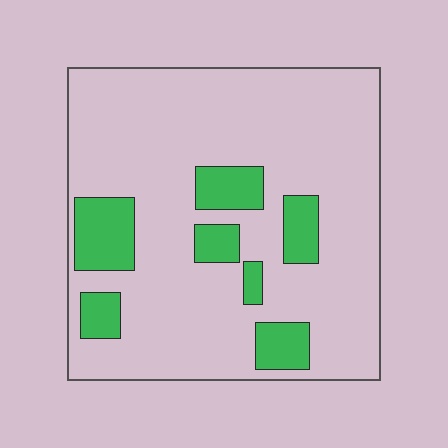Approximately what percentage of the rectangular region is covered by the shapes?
Approximately 20%.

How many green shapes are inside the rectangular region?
7.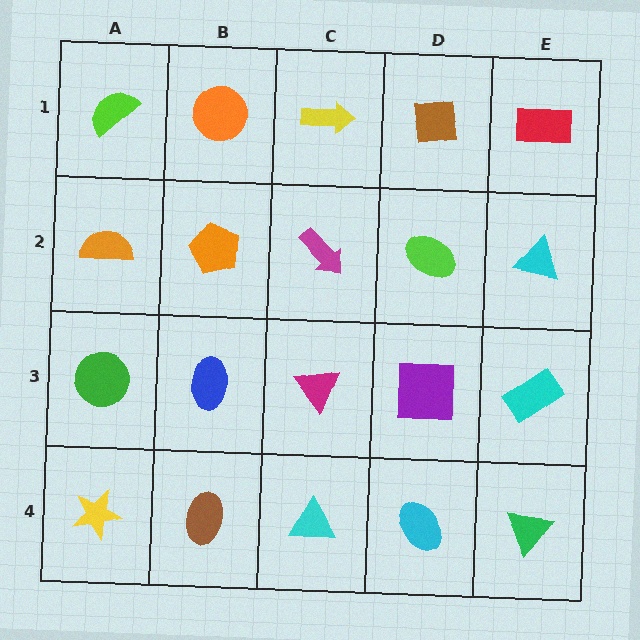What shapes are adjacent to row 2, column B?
An orange circle (row 1, column B), a blue ellipse (row 3, column B), an orange semicircle (row 2, column A), a magenta arrow (row 2, column C).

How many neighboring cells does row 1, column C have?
3.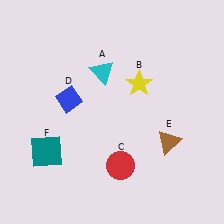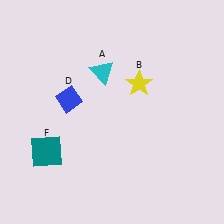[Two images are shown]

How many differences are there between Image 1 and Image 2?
There are 2 differences between the two images.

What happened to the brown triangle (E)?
The brown triangle (E) was removed in Image 2. It was in the bottom-right area of Image 1.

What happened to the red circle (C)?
The red circle (C) was removed in Image 2. It was in the bottom-right area of Image 1.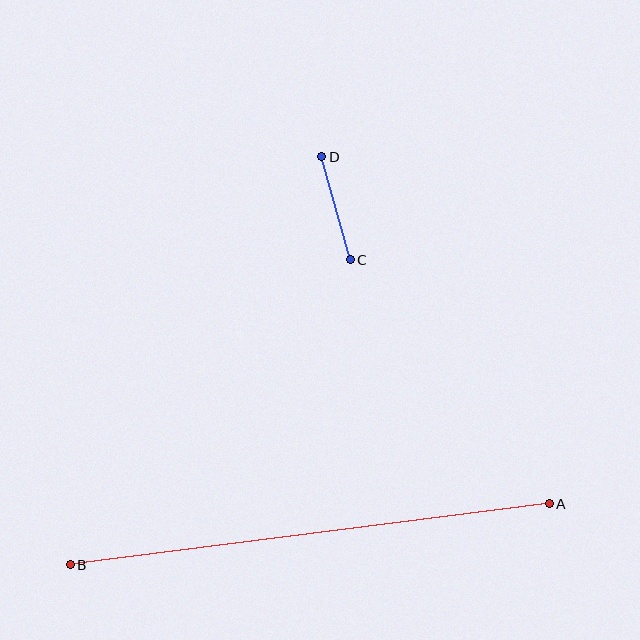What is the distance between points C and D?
The distance is approximately 107 pixels.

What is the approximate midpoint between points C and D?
The midpoint is at approximately (336, 208) pixels.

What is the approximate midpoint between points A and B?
The midpoint is at approximately (310, 534) pixels.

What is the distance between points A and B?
The distance is approximately 483 pixels.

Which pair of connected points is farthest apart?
Points A and B are farthest apart.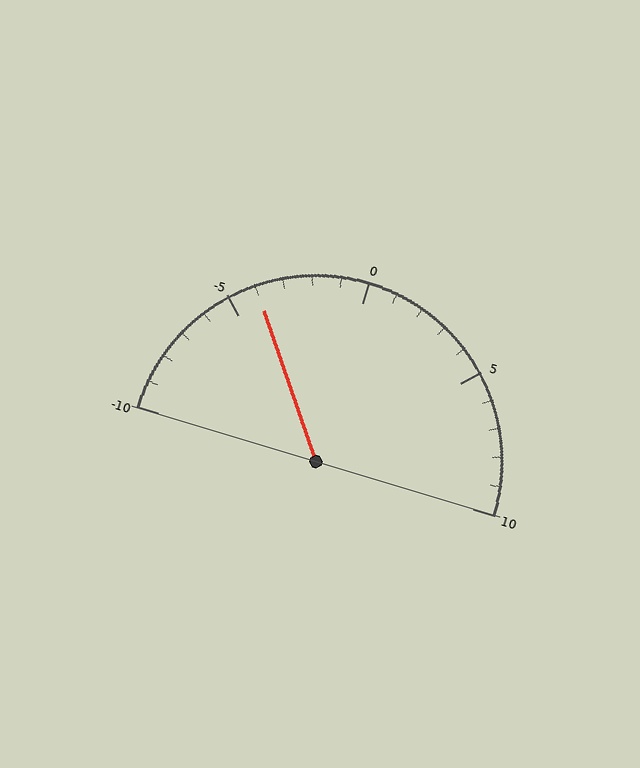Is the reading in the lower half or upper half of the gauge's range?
The reading is in the lower half of the range (-10 to 10).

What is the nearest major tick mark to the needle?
The nearest major tick mark is -5.